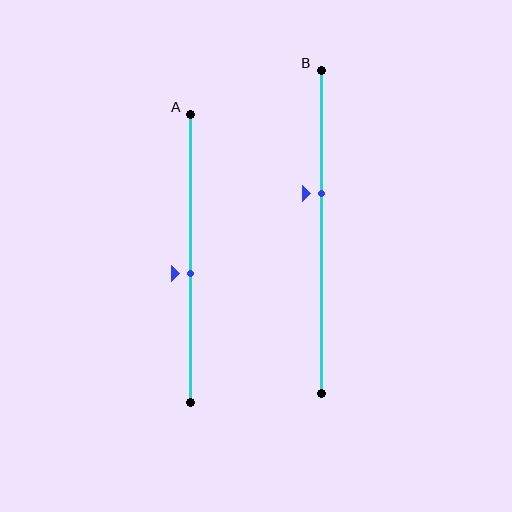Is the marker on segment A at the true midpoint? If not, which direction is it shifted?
No, the marker on segment A is shifted downward by about 5% of the segment length.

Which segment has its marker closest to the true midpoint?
Segment A has its marker closest to the true midpoint.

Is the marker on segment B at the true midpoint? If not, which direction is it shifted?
No, the marker on segment B is shifted upward by about 12% of the segment length.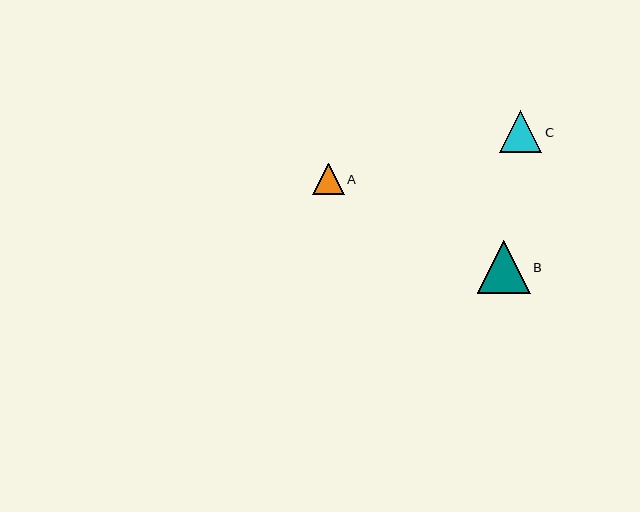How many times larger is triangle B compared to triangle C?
Triangle B is approximately 1.3 times the size of triangle C.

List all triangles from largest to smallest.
From largest to smallest: B, C, A.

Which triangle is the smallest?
Triangle A is the smallest with a size of approximately 31 pixels.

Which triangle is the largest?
Triangle B is the largest with a size of approximately 53 pixels.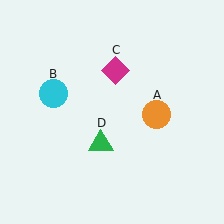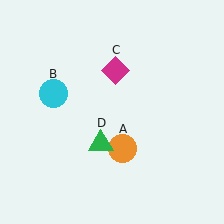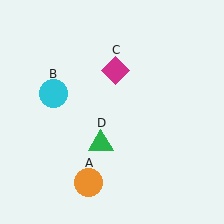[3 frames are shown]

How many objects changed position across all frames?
1 object changed position: orange circle (object A).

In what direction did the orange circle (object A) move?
The orange circle (object A) moved down and to the left.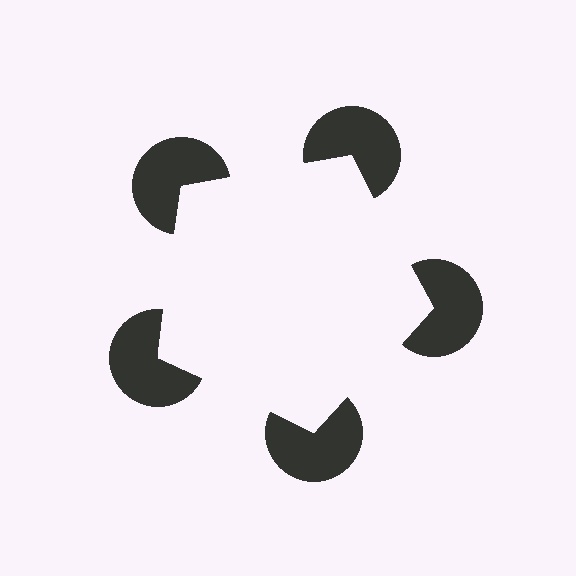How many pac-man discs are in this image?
There are 5 — one at each vertex of the illusory pentagon.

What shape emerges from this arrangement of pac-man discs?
An illusory pentagon — its edges are inferred from the aligned wedge cuts in the pac-man discs, not physically drawn.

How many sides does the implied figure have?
5 sides.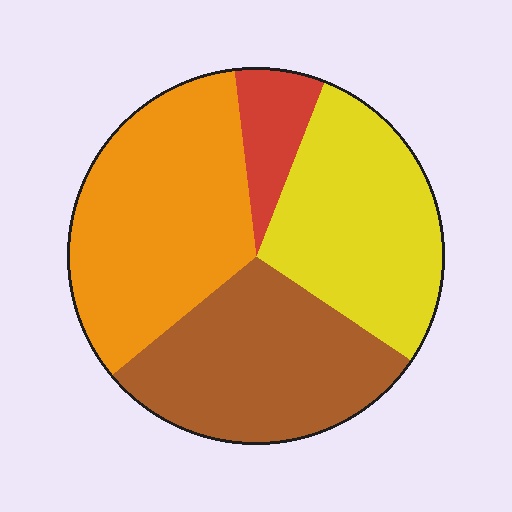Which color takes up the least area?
Red, at roughly 10%.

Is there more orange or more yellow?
Orange.